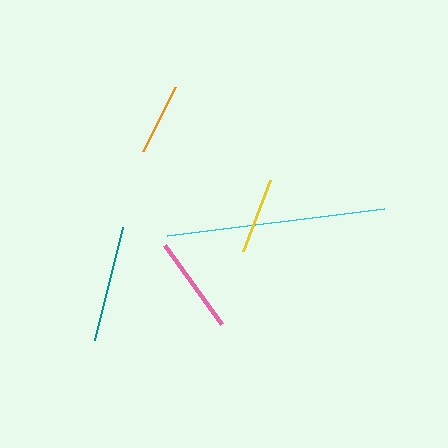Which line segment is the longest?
The cyan line is the longest at approximately 219 pixels.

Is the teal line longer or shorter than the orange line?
The teal line is longer than the orange line.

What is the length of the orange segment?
The orange segment is approximately 72 pixels long.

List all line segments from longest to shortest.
From longest to shortest: cyan, teal, pink, yellow, orange.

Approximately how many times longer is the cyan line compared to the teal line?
The cyan line is approximately 1.9 times the length of the teal line.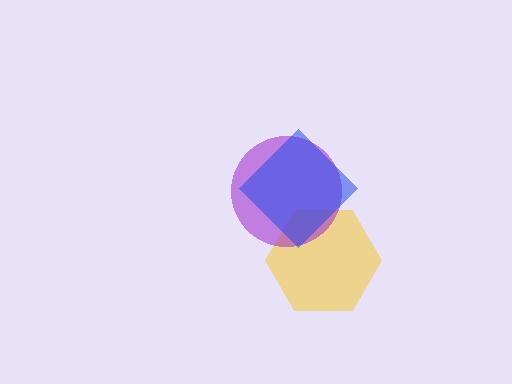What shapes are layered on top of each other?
The layered shapes are: a yellow hexagon, a purple circle, a blue diamond.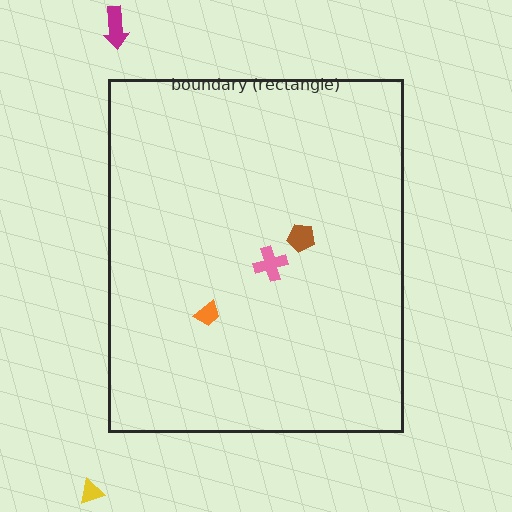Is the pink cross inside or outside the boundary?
Inside.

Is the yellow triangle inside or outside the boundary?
Outside.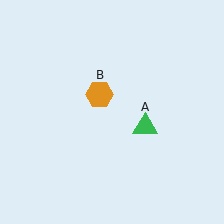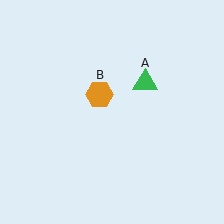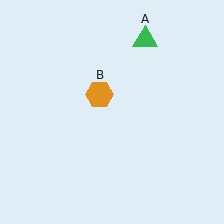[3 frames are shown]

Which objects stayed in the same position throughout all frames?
Orange hexagon (object B) remained stationary.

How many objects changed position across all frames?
1 object changed position: green triangle (object A).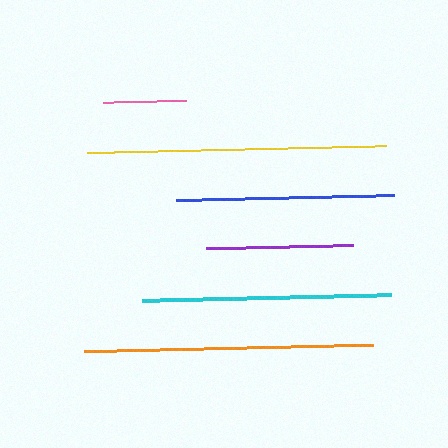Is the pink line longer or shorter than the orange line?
The orange line is longer than the pink line.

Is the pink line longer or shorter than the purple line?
The purple line is longer than the pink line.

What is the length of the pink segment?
The pink segment is approximately 82 pixels long.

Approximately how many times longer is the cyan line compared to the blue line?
The cyan line is approximately 1.1 times the length of the blue line.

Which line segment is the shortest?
The pink line is the shortest at approximately 82 pixels.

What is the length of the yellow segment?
The yellow segment is approximately 299 pixels long.